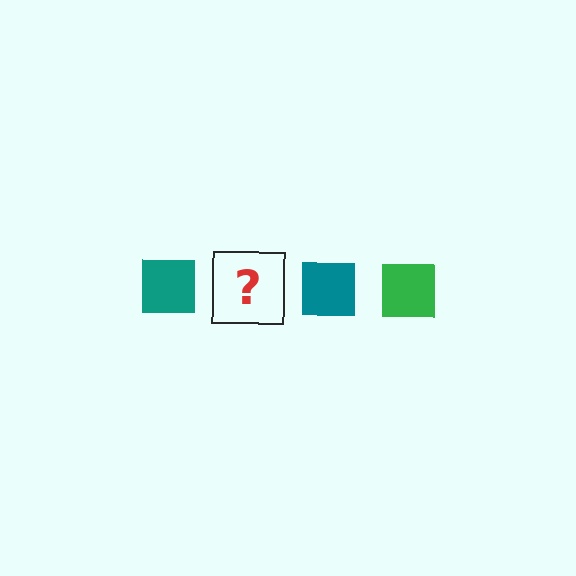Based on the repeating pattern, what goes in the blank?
The blank should be a green square.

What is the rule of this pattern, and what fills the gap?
The rule is that the pattern cycles through teal, green squares. The gap should be filled with a green square.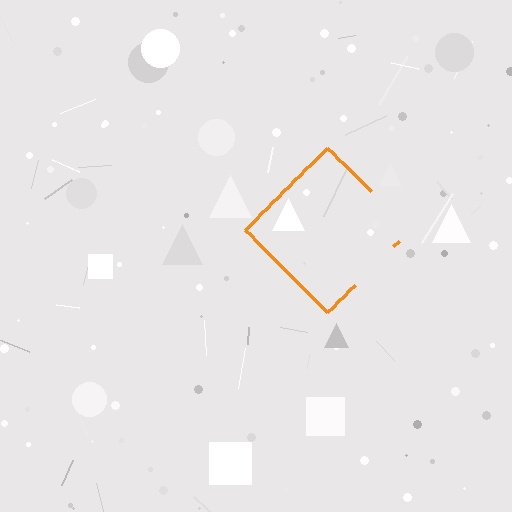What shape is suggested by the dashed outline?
The dashed outline suggests a diamond.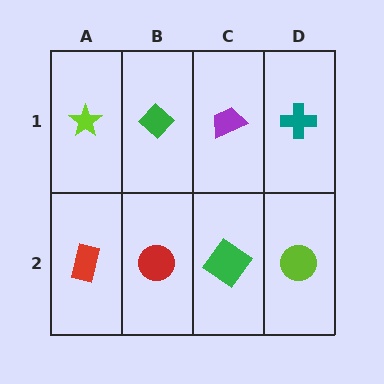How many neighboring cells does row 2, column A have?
2.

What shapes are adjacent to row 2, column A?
A lime star (row 1, column A), a red circle (row 2, column B).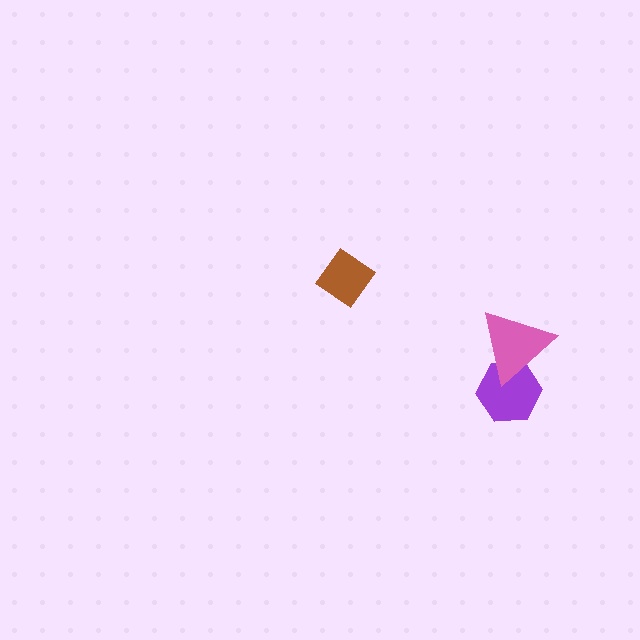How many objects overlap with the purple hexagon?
1 object overlaps with the purple hexagon.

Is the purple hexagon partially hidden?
Yes, it is partially covered by another shape.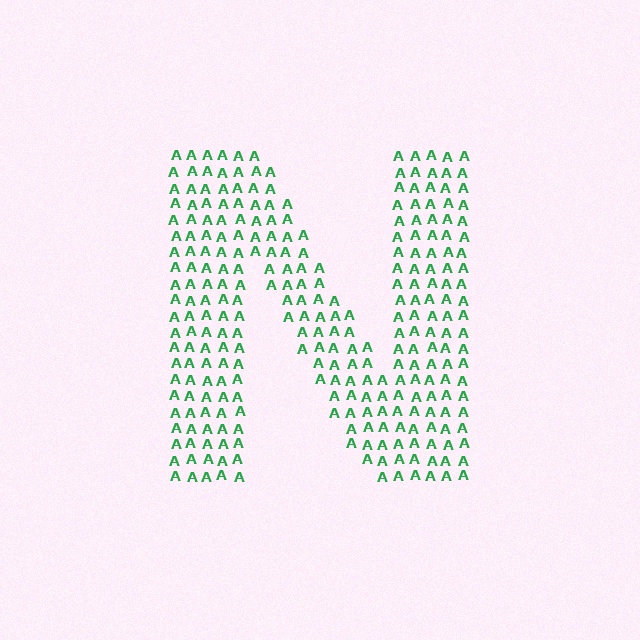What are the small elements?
The small elements are letter A's.